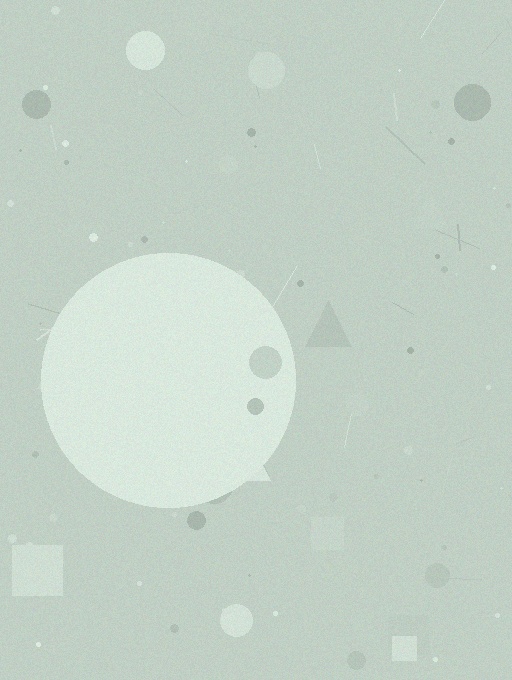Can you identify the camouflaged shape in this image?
The camouflaged shape is a circle.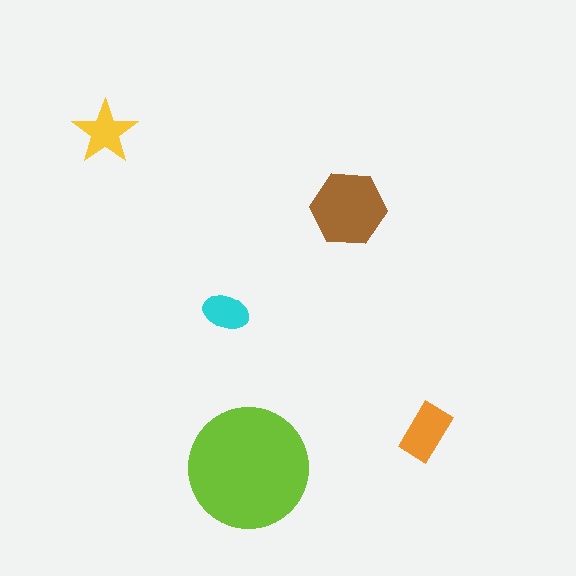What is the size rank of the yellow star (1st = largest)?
4th.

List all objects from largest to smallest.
The lime circle, the brown hexagon, the orange rectangle, the yellow star, the cyan ellipse.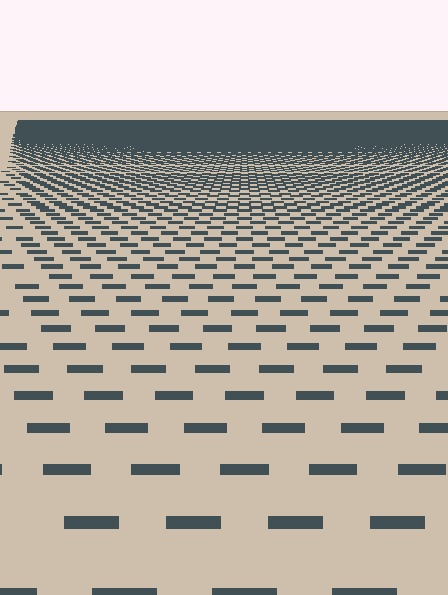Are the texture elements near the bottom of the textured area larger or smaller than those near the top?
Larger. Near the bottom, elements are closer to the viewer and appear at a bigger on-screen size.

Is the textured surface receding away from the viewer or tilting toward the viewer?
The surface is receding away from the viewer. Texture elements get smaller and denser toward the top.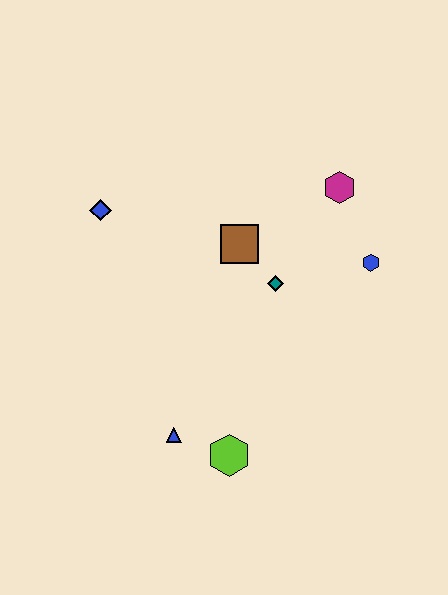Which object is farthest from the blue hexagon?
The blue diamond is farthest from the blue hexagon.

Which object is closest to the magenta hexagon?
The blue hexagon is closest to the magenta hexagon.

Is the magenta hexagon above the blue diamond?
Yes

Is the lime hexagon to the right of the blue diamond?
Yes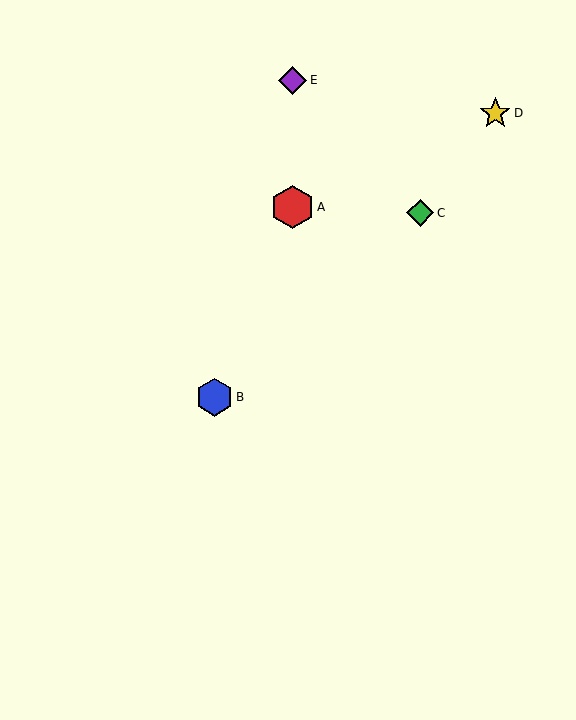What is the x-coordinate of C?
Object C is at x≈420.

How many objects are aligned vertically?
2 objects (A, E) are aligned vertically.